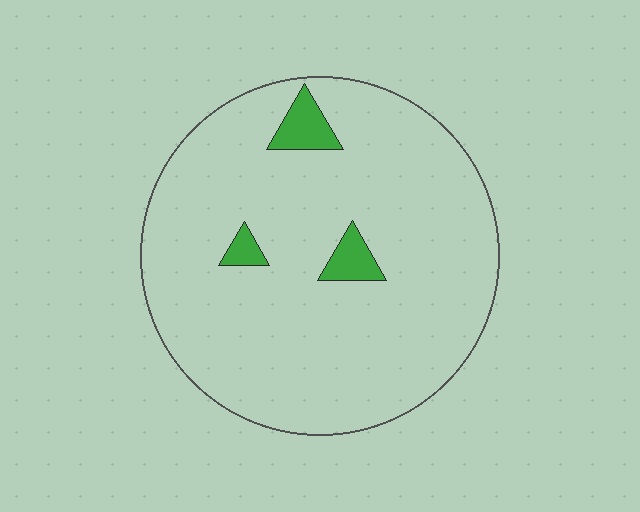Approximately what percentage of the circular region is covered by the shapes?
Approximately 5%.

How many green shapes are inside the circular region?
3.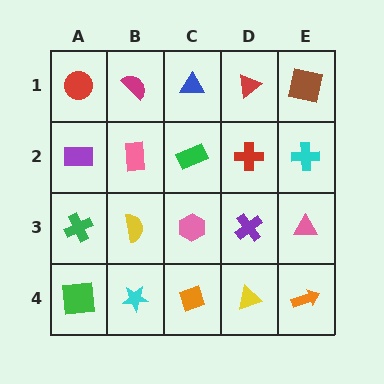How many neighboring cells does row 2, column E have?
3.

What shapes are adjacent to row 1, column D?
A red cross (row 2, column D), a blue triangle (row 1, column C), a brown square (row 1, column E).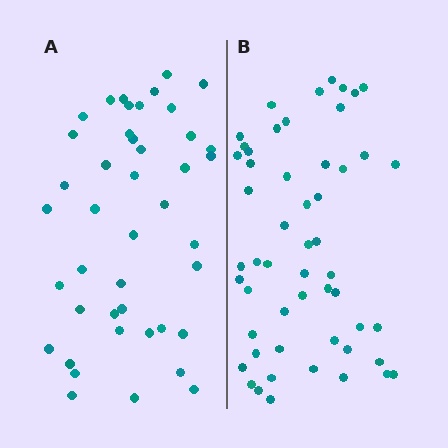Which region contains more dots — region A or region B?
Region B (the right region) has more dots.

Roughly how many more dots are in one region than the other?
Region B has roughly 10 or so more dots than region A.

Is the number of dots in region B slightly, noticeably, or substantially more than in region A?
Region B has only slightly more — the two regions are fairly close. The ratio is roughly 1.2 to 1.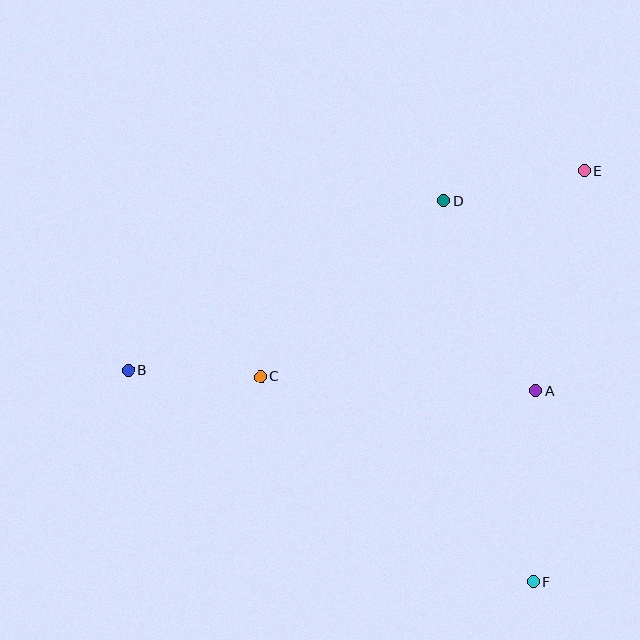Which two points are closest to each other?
Points B and C are closest to each other.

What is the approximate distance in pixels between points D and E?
The distance between D and E is approximately 143 pixels.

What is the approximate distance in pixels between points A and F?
The distance between A and F is approximately 191 pixels.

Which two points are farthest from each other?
Points B and E are farthest from each other.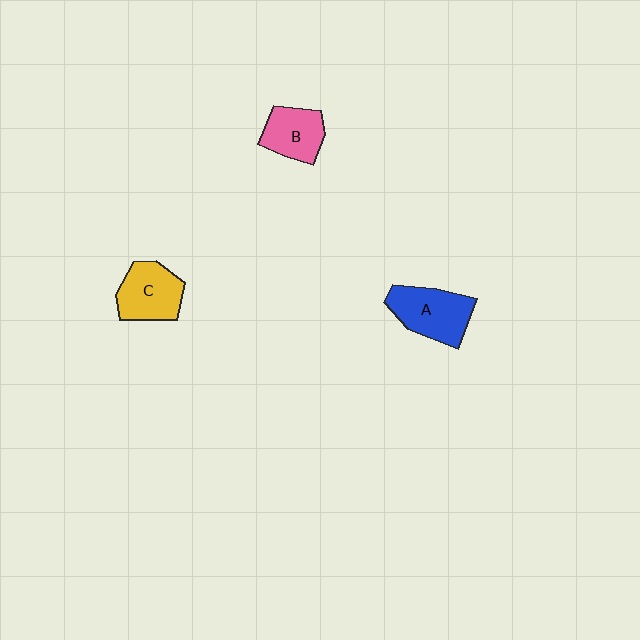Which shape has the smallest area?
Shape B (pink).